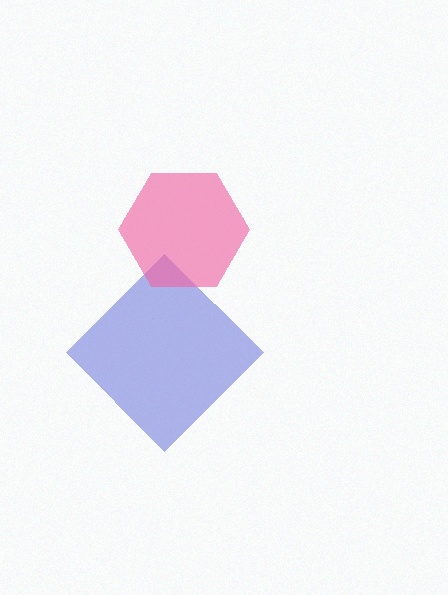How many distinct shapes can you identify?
There are 2 distinct shapes: a blue diamond, a pink hexagon.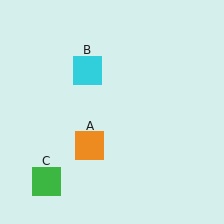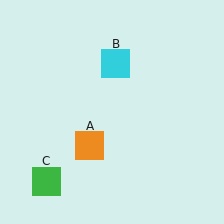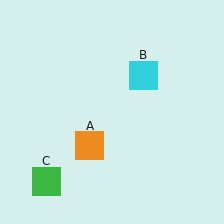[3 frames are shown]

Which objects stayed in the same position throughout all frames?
Orange square (object A) and green square (object C) remained stationary.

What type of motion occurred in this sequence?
The cyan square (object B) rotated clockwise around the center of the scene.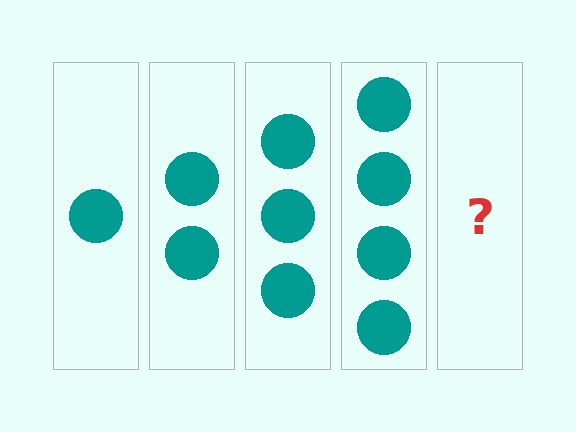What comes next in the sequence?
The next element should be 5 circles.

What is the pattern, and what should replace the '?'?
The pattern is that each step adds one more circle. The '?' should be 5 circles.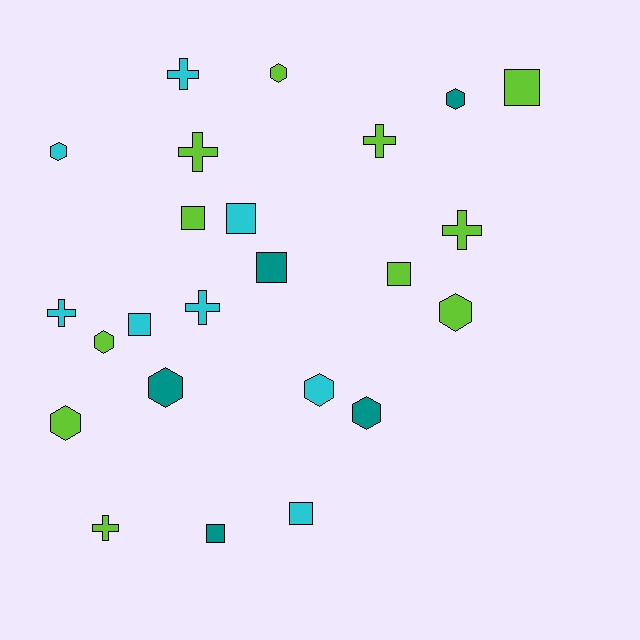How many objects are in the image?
There are 24 objects.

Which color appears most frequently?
Lime, with 11 objects.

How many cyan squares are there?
There are 3 cyan squares.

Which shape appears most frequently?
Hexagon, with 9 objects.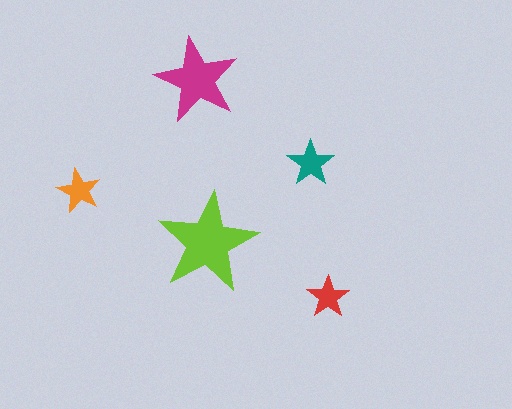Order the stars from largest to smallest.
the lime one, the magenta one, the teal one, the orange one, the red one.